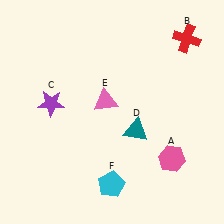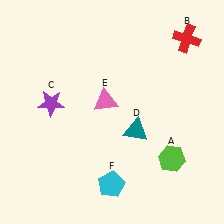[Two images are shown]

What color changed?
The hexagon (A) changed from pink in Image 1 to lime in Image 2.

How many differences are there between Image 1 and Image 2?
There is 1 difference between the two images.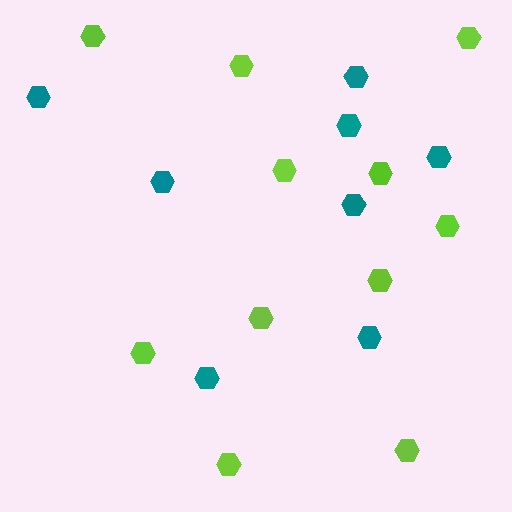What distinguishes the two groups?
There are 2 groups: one group of lime hexagons (11) and one group of teal hexagons (8).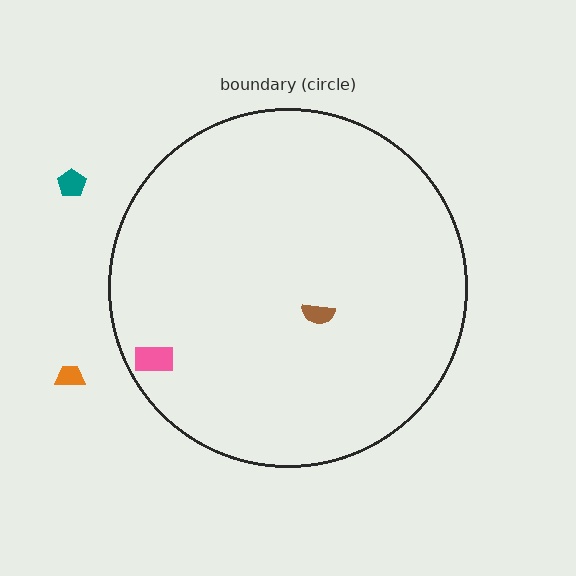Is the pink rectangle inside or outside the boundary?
Inside.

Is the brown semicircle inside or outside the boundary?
Inside.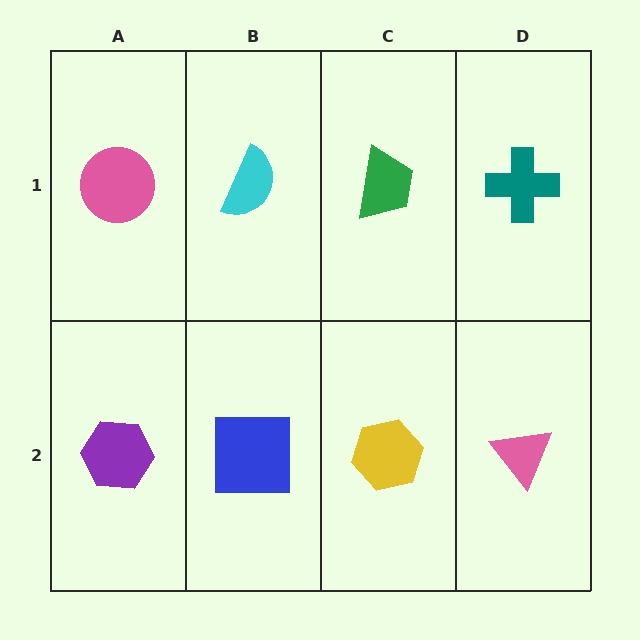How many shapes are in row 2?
4 shapes.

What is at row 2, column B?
A blue square.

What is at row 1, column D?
A teal cross.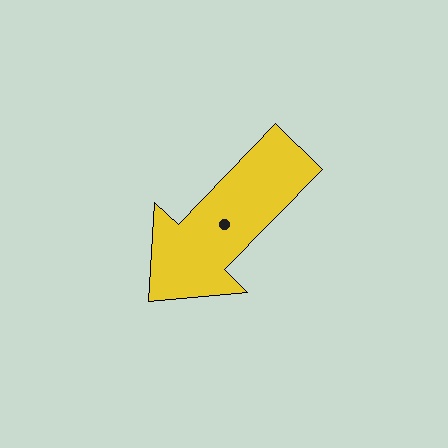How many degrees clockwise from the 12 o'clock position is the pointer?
Approximately 224 degrees.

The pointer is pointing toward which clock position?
Roughly 7 o'clock.